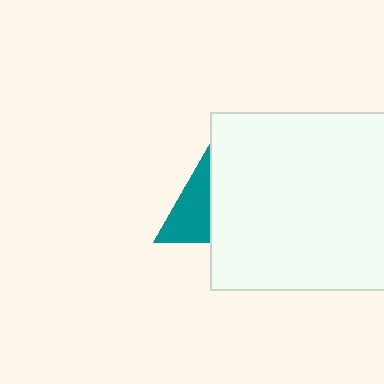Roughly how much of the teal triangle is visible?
A small part of it is visible (roughly 35%).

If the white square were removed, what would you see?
You would see the complete teal triangle.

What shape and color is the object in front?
The object in front is a white square.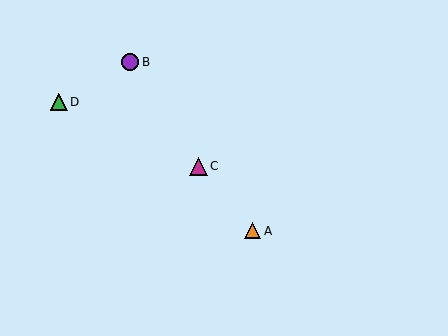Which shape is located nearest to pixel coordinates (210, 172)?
The magenta triangle (labeled C) at (198, 166) is nearest to that location.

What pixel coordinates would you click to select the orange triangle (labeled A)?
Click at (253, 231) to select the orange triangle A.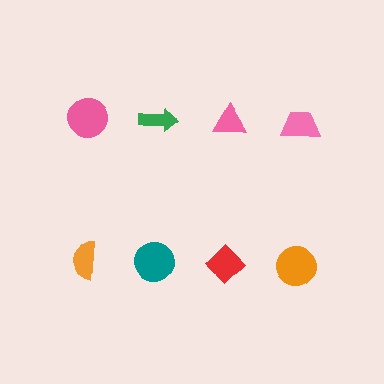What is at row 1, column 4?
A pink trapezoid.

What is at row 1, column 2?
A green arrow.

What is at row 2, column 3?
A red diamond.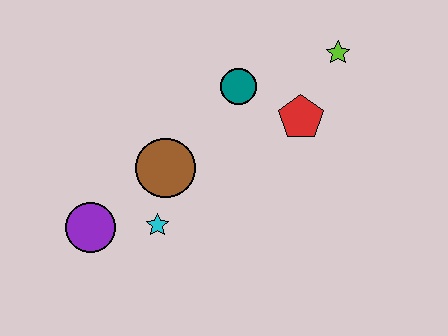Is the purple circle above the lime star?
No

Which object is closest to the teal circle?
The red pentagon is closest to the teal circle.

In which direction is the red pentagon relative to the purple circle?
The red pentagon is to the right of the purple circle.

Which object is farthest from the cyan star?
The lime star is farthest from the cyan star.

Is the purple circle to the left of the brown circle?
Yes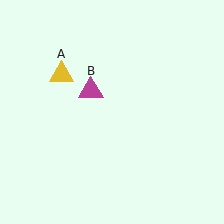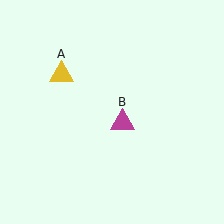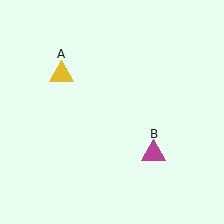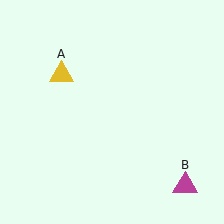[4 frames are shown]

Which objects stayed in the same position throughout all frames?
Yellow triangle (object A) remained stationary.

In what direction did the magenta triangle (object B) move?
The magenta triangle (object B) moved down and to the right.